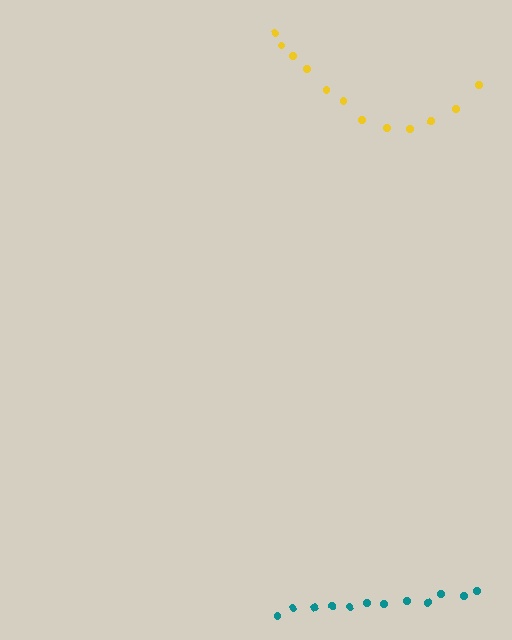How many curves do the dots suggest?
There are 2 distinct paths.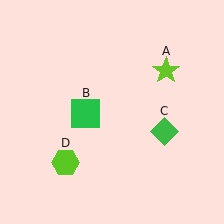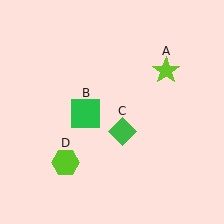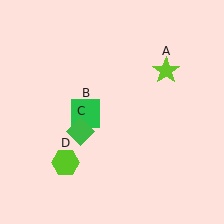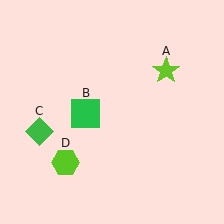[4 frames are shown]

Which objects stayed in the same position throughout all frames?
Lime star (object A) and green square (object B) and lime hexagon (object D) remained stationary.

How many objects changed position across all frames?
1 object changed position: green diamond (object C).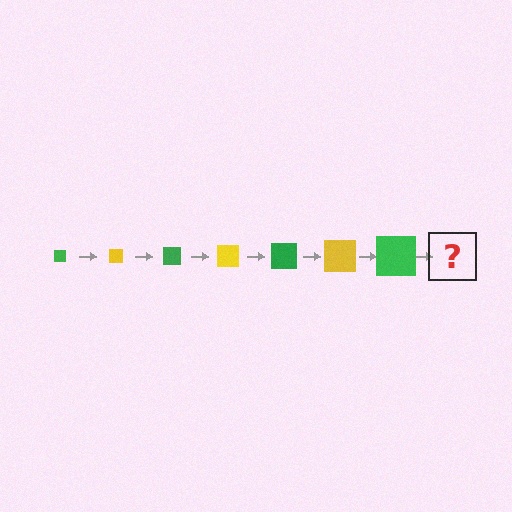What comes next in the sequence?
The next element should be a yellow square, larger than the previous one.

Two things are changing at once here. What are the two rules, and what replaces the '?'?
The two rules are that the square grows larger each step and the color cycles through green and yellow. The '?' should be a yellow square, larger than the previous one.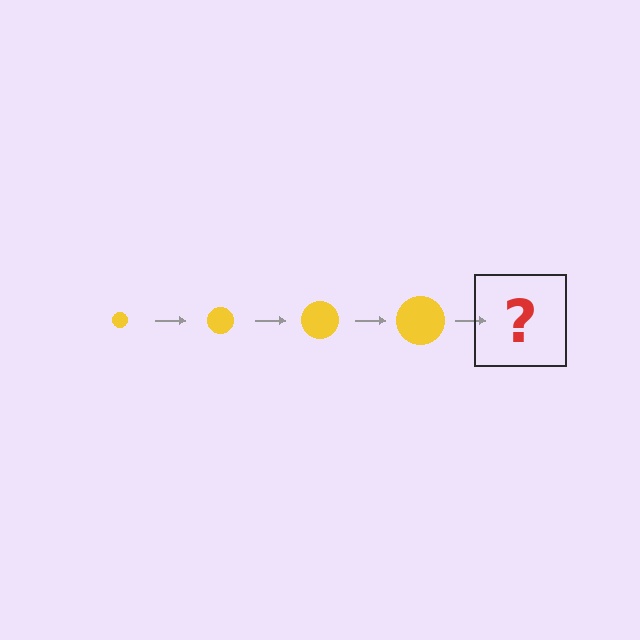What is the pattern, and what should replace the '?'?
The pattern is that the circle gets progressively larger each step. The '?' should be a yellow circle, larger than the previous one.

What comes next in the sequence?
The next element should be a yellow circle, larger than the previous one.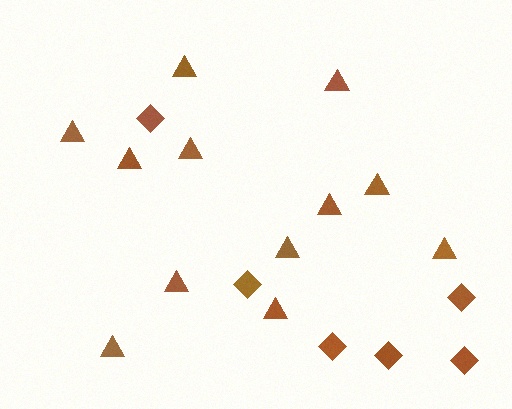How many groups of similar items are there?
There are 2 groups: one group of triangles (12) and one group of diamonds (6).